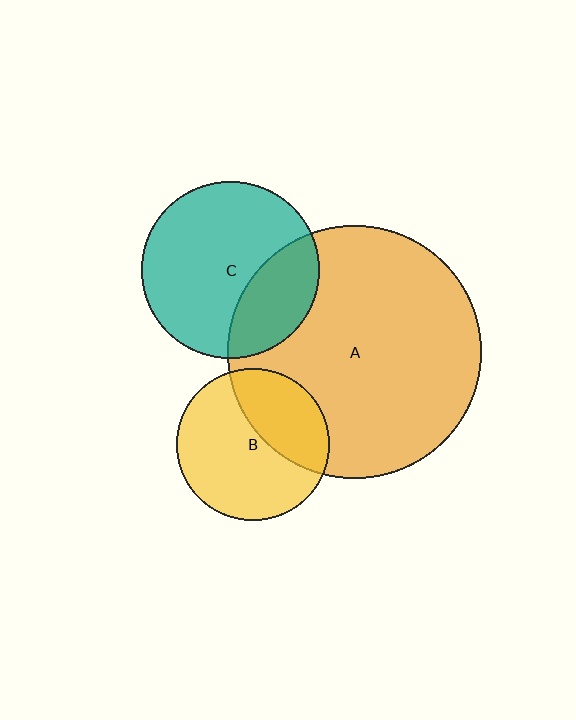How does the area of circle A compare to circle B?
Approximately 2.7 times.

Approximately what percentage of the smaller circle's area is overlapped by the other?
Approximately 35%.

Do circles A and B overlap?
Yes.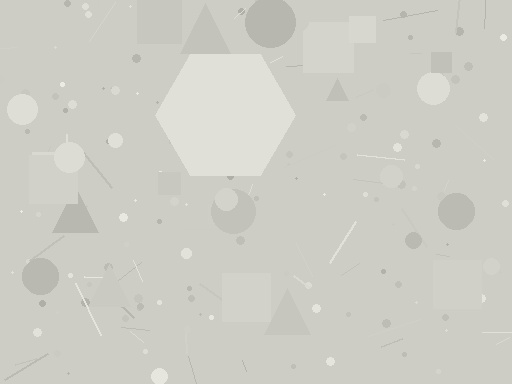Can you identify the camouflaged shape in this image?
The camouflaged shape is a hexagon.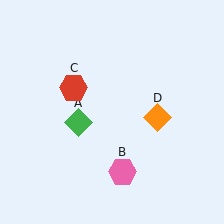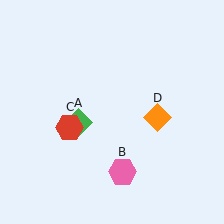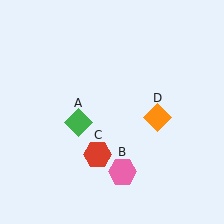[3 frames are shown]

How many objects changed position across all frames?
1 object changed position: red hexagon (object C).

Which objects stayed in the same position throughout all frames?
Green diamond (object A) and pink hexagon (object B) and orange diamond (object D) remained stationary.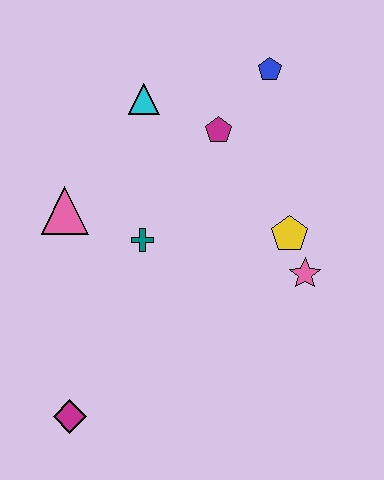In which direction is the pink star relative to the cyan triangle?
The pink star is below the cyan triangle.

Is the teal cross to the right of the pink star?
No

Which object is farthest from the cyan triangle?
The magenta diamond is farthest from the cyan triangle.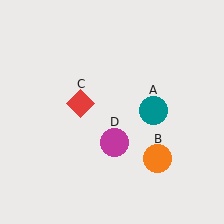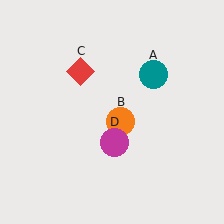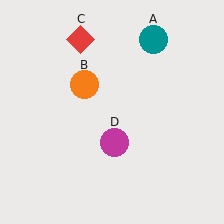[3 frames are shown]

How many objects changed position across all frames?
3 objects changed position: teal circle (object A), orange circle (object B), red diamond (object C).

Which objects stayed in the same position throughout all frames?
Magenta circle (object D) remained stationary.